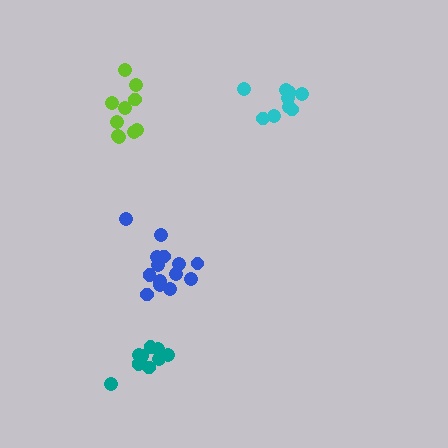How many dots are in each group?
Group 1: 14 dots, Group 2: 9 dots, Group 3: 9 dots, Group 4: 10 dots (42 total).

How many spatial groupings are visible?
There are 4 spatial groupings.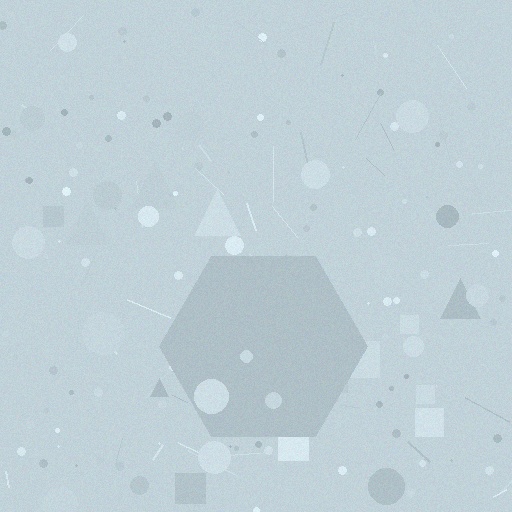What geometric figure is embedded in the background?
A hexagon is embedded in the background.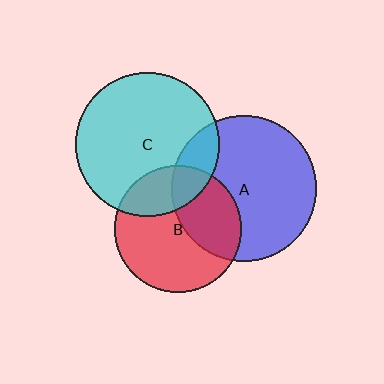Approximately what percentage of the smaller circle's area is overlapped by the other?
Approximately 25%.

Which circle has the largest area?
Circle A (blue).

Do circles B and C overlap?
Yes.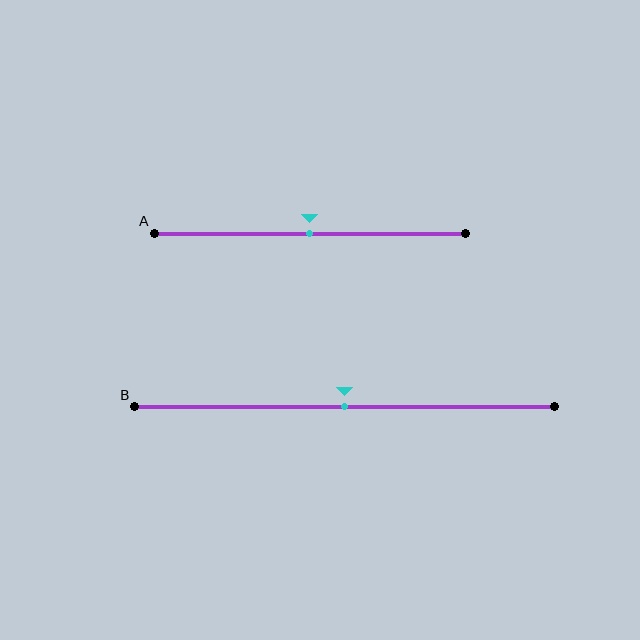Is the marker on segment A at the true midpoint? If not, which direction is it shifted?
Yes, the marker on segment A is at the true midpoint.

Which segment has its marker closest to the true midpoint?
Segment A has its marker closest to the true midpoint.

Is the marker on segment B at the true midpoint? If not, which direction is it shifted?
Yes, the marker on segment B is at the true midpoint.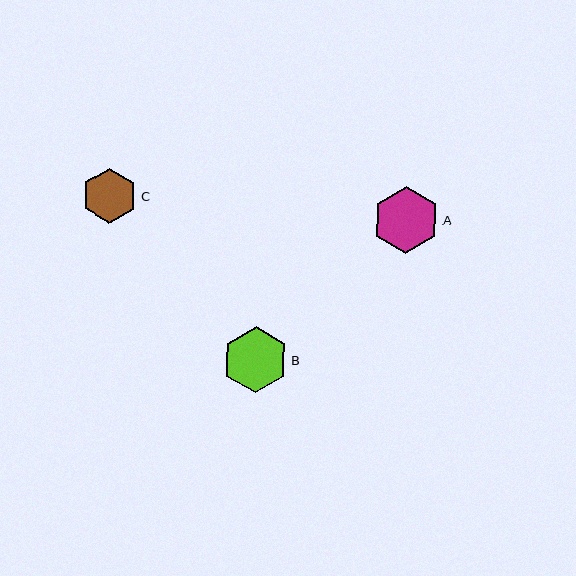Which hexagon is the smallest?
Hexagon C is the smallest with a size of approximately 56 pixels.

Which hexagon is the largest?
Hexagon A is the largest with a size of approximately 66 pixels.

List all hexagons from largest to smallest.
From largest to smallest: A, B, C.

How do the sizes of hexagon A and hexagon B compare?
Hexagon A and hexagon B are approximately the same size.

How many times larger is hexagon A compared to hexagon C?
Hexagon A is approximately 1.2 times the size of hexagon C.